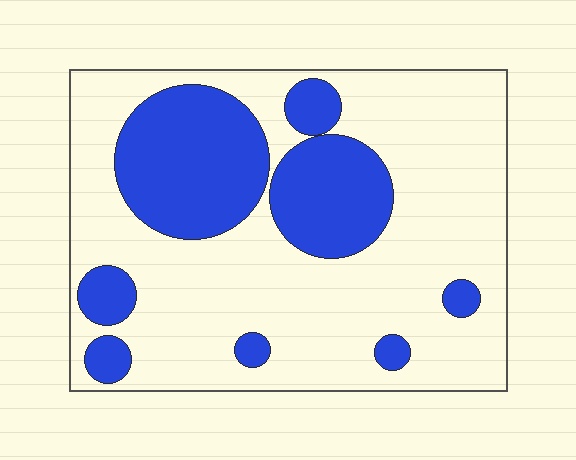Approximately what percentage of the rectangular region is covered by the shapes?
Approximately 30%.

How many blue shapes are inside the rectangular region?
8.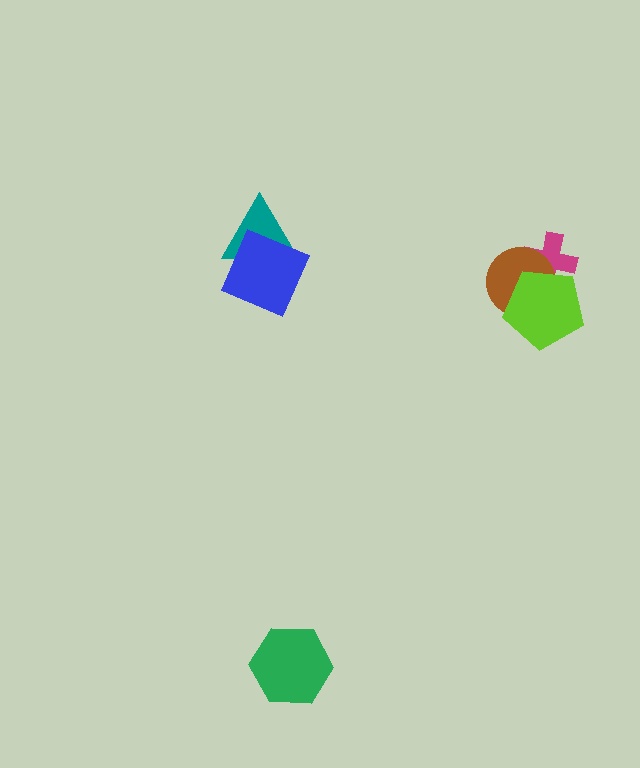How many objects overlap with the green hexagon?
0 objects overlap with the green hexagon.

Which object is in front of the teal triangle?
The blue diamond is in front of the teal triangle.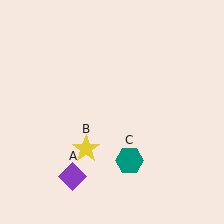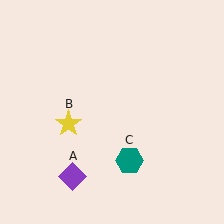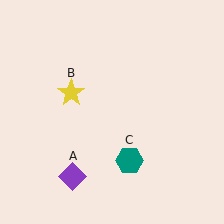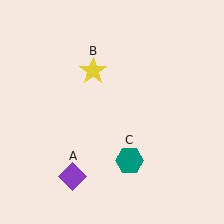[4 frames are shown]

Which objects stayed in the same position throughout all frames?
Purple diamond (object A) and teal hexagon (object C) remained stationary.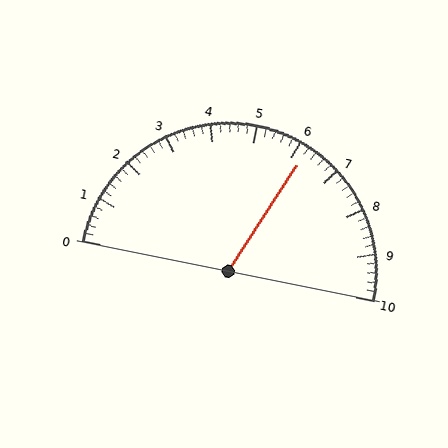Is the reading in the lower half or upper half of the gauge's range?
The reading is in the upper half of the range (0 to 10).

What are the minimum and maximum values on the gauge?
The gauge ranges from 0 to 10.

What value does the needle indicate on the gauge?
The needle indicates approximately 6.2.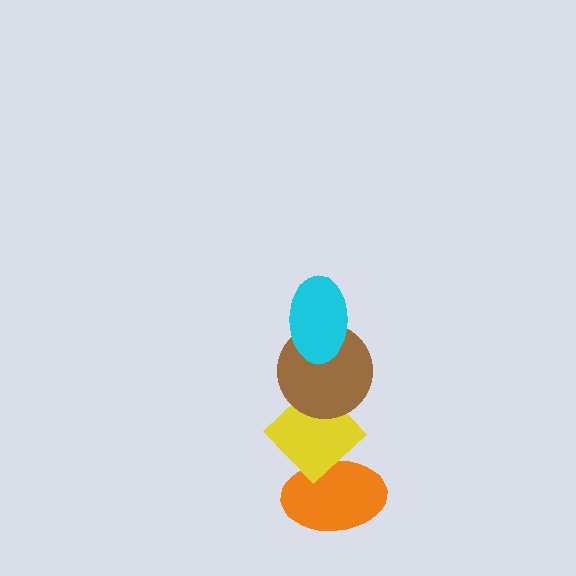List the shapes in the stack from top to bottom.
From top to bottom: the cyan ellipse, the brown circle, the yellow diamond, the orange ellipse.